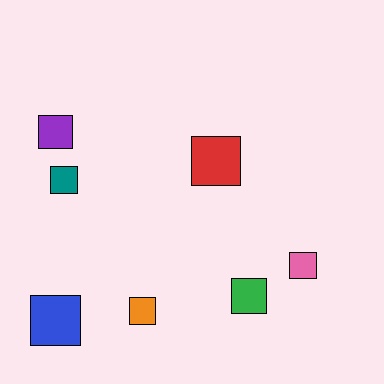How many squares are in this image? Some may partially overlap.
There are 7 squares.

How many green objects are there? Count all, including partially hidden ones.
There is 1 green object.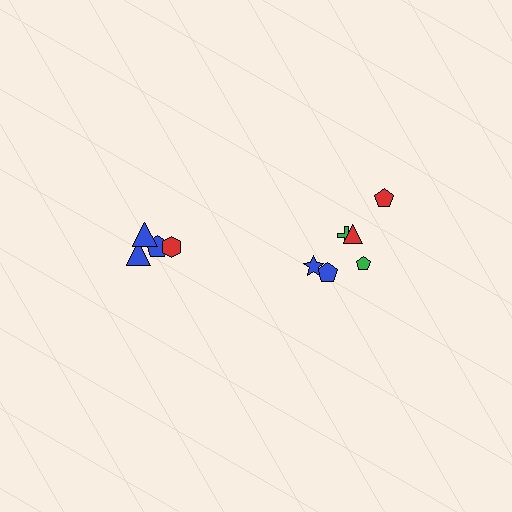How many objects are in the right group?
There are 6 objects.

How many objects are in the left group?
There are 4 objects.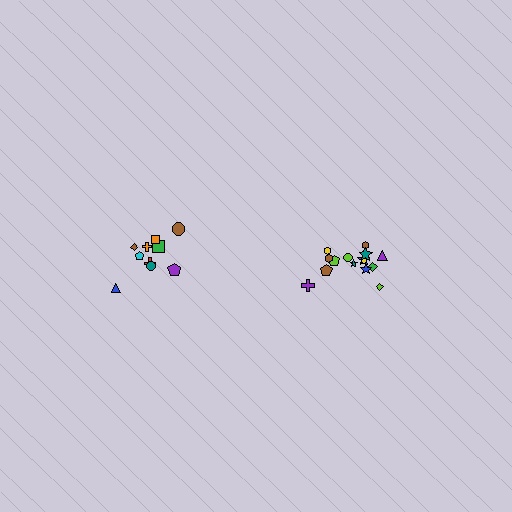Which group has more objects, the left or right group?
The right group.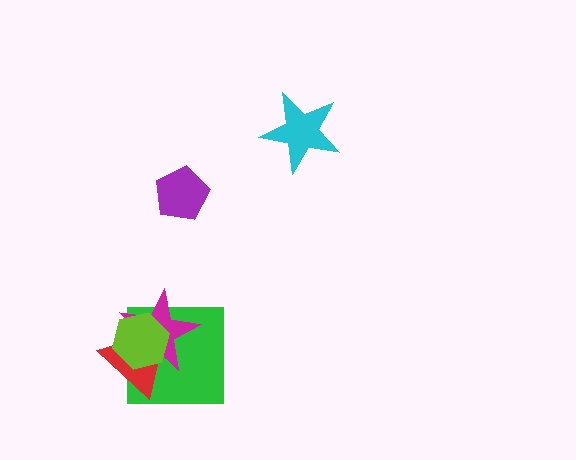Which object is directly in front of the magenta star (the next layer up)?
The red triangle is directly in front of the magenta star.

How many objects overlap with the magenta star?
3 objects overlap with the magenta star.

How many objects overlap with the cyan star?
0 objects overlap with the cyan star.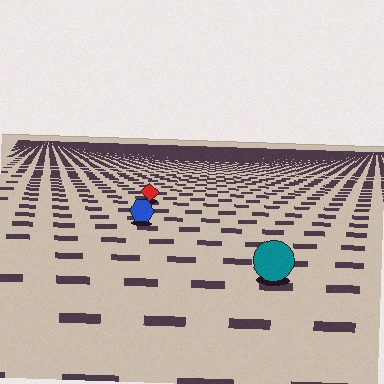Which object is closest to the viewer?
The teal circle is closest. The texture marks near it are larger and more spread out.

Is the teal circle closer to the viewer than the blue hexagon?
Yes. The teal circle is closer — you can tell from the texture gradient: the ground texture is coarser near it.